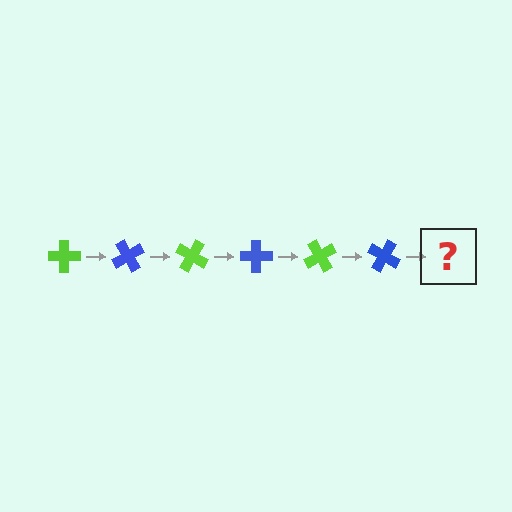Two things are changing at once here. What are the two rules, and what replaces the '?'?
The two rules are that it rotates 60 degrees each step and the color cycles through lime and blue. The '?' should be a lime cross, rotated 360 degrees from the start.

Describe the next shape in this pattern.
It should be a lime cross, rotated 360 degrees from the start.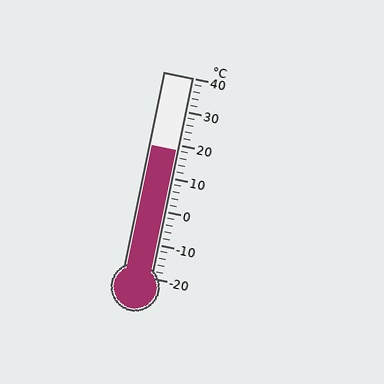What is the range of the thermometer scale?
The thermometer scale ranges from -20°C to 40°C.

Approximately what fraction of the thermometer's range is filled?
The thermometer is filled to approximately 65% of its range.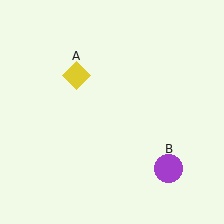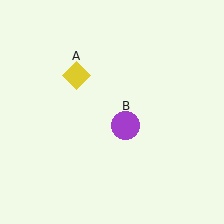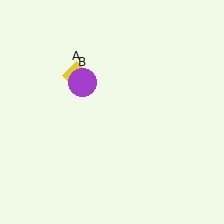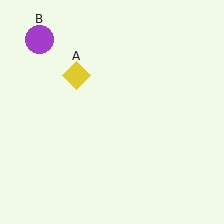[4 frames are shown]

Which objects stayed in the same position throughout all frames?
Yellow diamond (object A) remained stationary.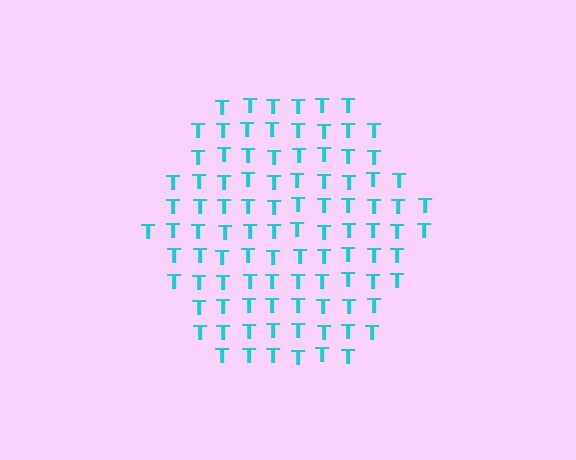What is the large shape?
The large shape is a hexagon.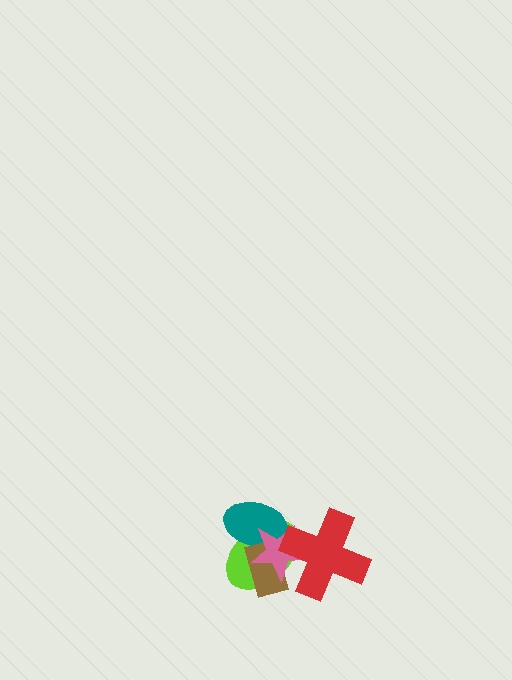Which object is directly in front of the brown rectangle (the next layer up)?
The pink star is directly in front of the brown rectangle.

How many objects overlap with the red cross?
3 objects overlap with the red cross.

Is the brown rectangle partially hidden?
Yes, it is partially covered by another shape.